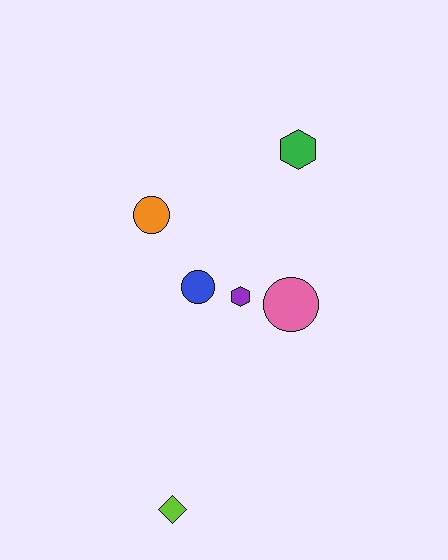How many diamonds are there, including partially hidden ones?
There is 1 diamond.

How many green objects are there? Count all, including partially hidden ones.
There is 1 green object.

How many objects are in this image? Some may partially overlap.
There are 6 objects.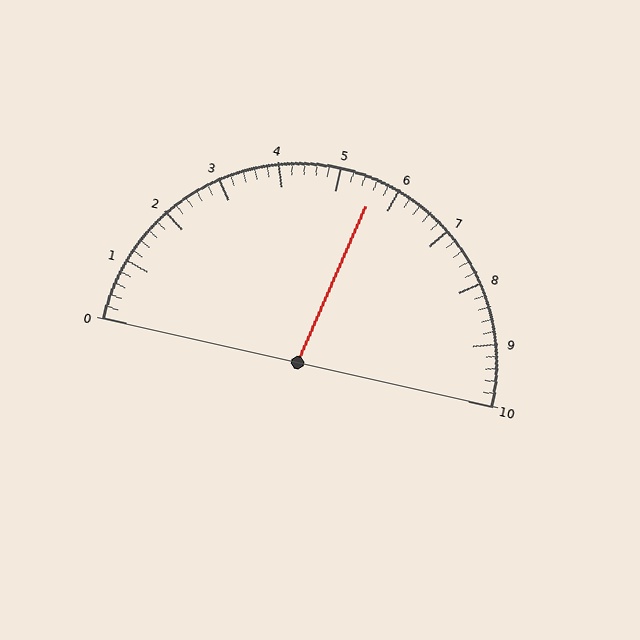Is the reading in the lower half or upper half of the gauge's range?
The reading is in the upper half of the range (0 to 10).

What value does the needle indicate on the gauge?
The needle indicates approximately 5.6.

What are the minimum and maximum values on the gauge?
The gauge ranges from 0 to 10.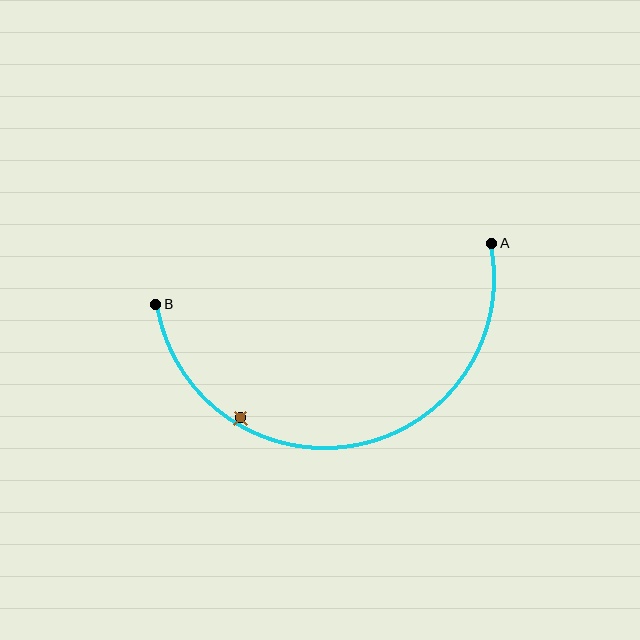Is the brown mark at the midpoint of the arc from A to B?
No — the brown mark does not lie on the arc at all. It sits slightly inside the curve.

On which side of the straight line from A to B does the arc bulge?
The arc bulges below the straight line connecting A and B.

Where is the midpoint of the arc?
The arc midpoint is the point on the curve farthest from the straight line joining A and B. It sits below that line.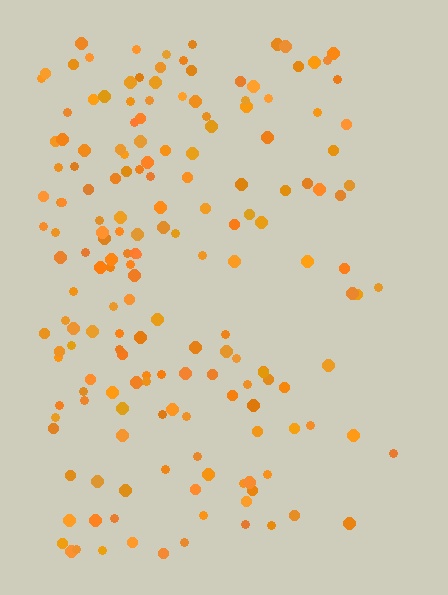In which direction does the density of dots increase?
From right to left, with the left side densest.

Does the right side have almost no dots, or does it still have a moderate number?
Still a moderate number, just noticeably fewer than the left.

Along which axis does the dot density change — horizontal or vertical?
Horizontal.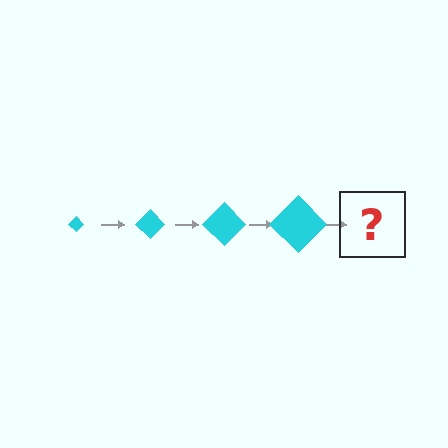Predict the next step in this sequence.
The next step is a cyan diamond, larger than the previous one.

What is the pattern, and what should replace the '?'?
The pattern is that the diamond gets progressively larger each step. The '?' should be a cyan diamond, larger than the previous one.